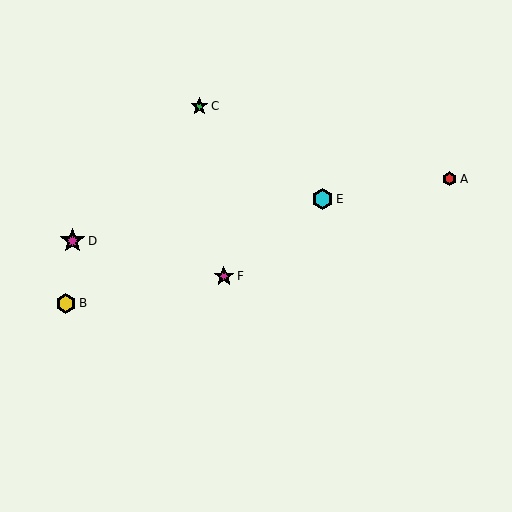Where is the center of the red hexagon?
The center of the red hexagon is at (450, 179).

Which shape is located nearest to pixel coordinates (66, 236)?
The magenta star (labeled D) at (73, 241) is nearest to that location.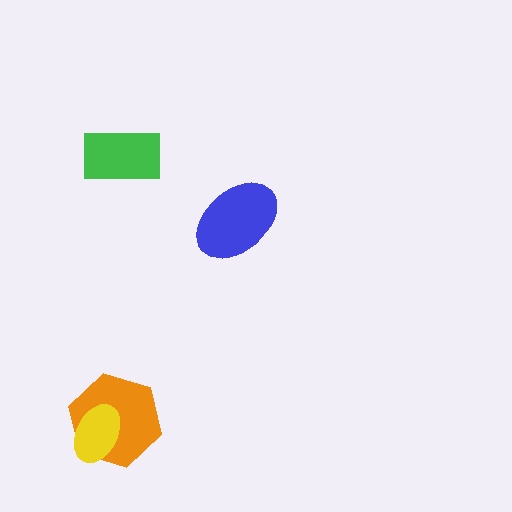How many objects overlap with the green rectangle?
0 objects overlap with the green rectangle.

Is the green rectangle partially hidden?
No, no other shape covers it.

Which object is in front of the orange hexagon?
The yellow ellipse is in front of the orange hexagon.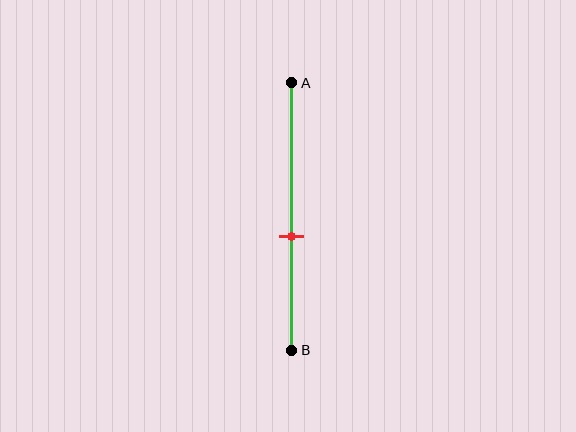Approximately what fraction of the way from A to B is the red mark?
The red mark is approximately 60% of the way from A to B.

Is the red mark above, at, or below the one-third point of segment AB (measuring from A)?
The red mark is below the one-third point of segment AB.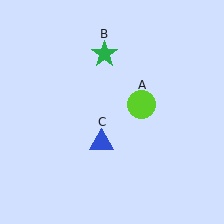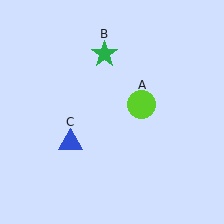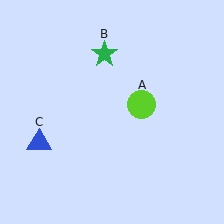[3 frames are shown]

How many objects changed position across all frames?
1 object changed position: blue triangle (object C).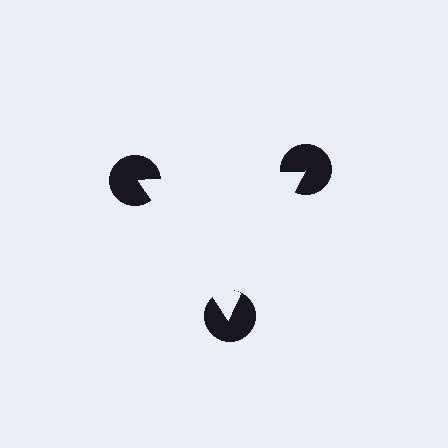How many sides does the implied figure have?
3 sides.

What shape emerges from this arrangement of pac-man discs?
An illusory triangle — its edges are inferred from the aligned wedge cuts in the pac-man discs, not physically drawn.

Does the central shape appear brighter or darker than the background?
It typically appears slightly brighter than the background, even though no actual brightness change is drawn.